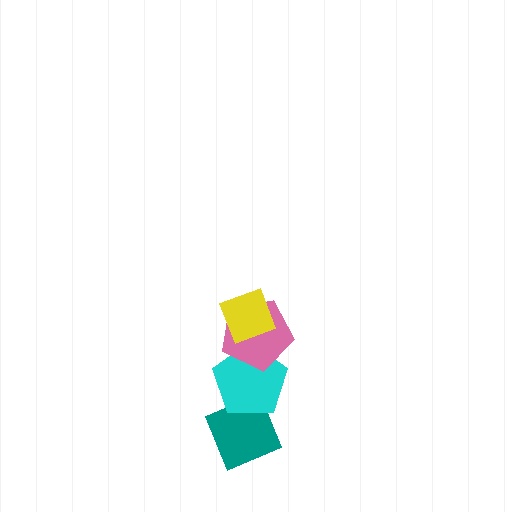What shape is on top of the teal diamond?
The cyan pentagon is on top of the teal diamond.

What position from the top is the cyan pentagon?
The cyan pentagon is 3rd from the top.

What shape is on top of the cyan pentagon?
The pink pentagon is on top of the cyan pentagon.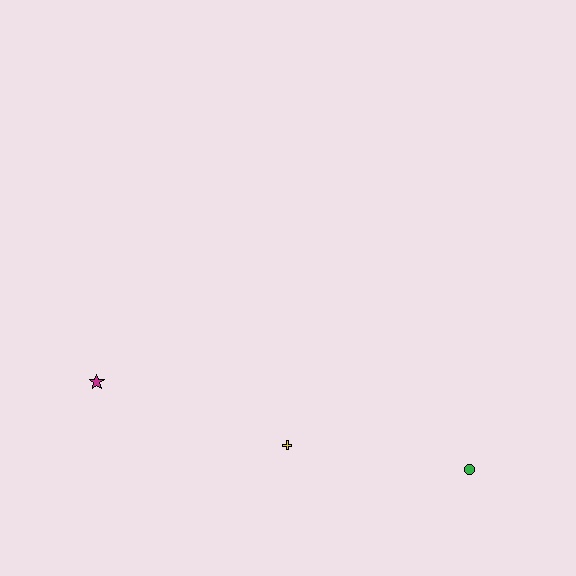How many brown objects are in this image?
There are no brown objects.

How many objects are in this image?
There are 3 objects.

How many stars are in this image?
There is 1 star.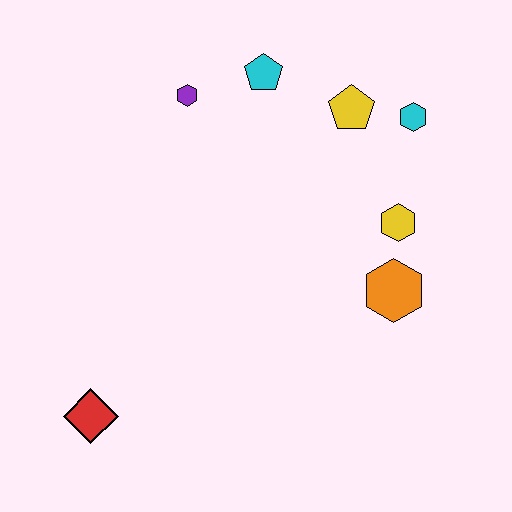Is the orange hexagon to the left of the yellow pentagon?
No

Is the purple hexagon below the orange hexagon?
No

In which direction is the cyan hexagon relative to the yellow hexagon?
The cyan hexagon is above the yellow hexagon.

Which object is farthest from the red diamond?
The cyan hexagon is farthest from the red diamond.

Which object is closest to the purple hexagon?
The cyan pentagon is closest to the purple hexagon.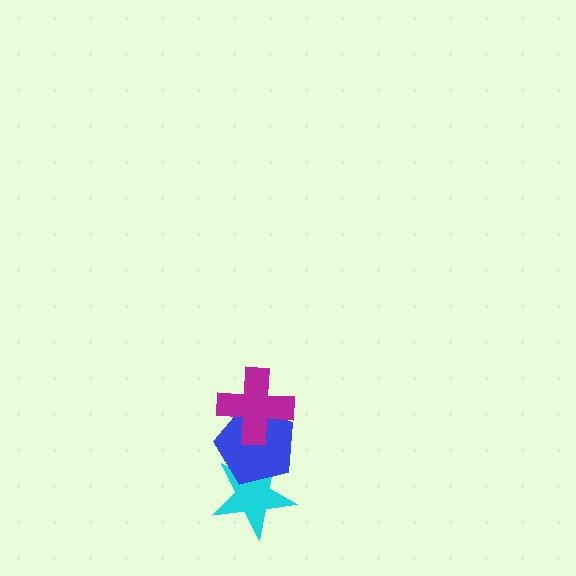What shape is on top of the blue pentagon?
The magenta cross is on top of the blue pentagon.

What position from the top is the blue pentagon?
The blue pentagon is 2nd from the top.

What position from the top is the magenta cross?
The magenta cross is 1st from the top.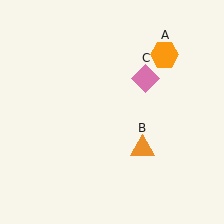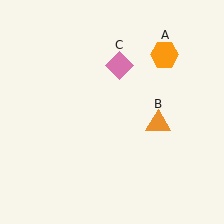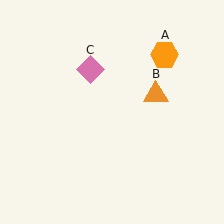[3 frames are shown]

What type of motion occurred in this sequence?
The orange triangle (object B), pink diamond (object C) rotated counterclockwise around the center of the scene.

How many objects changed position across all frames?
2 objects changed position: orange triangle (object B), pink diamond (object C).